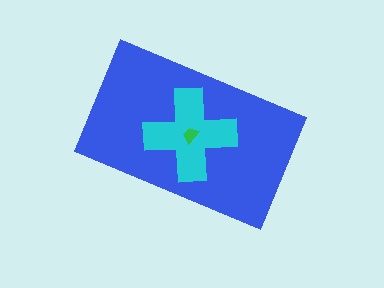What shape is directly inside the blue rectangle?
The cyan cross.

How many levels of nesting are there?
3.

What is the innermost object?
The green trapezoid.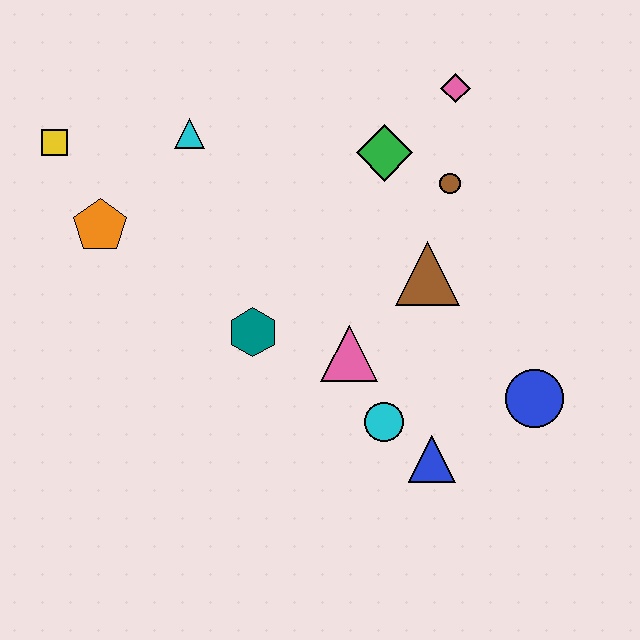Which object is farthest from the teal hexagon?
The pink diamond is farthest from the teal hexagon.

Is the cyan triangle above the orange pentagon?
Yes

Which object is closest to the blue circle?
The blue triangle is closest to the blue circle.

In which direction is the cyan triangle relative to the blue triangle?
The cyan triangle is above the blue triangle.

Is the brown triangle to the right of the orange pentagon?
Yes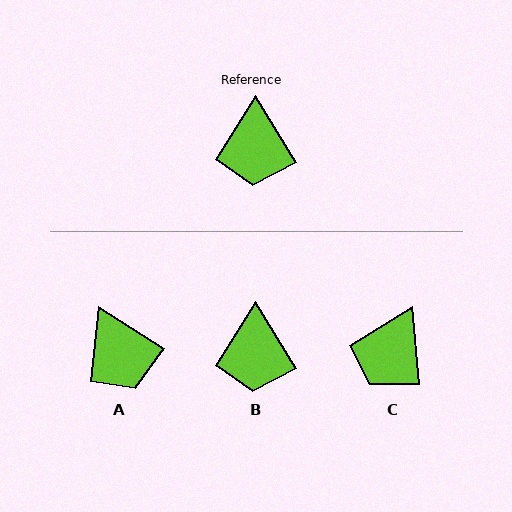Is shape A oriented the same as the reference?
No, it is off by about 27 degrees.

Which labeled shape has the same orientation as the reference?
B.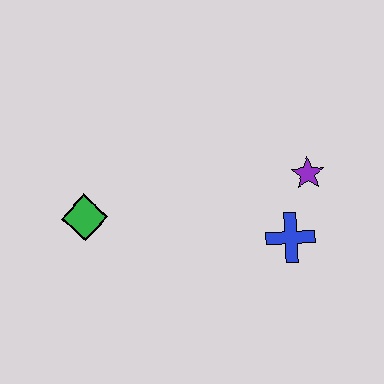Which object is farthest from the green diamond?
The purple star is farthest from the green diamond.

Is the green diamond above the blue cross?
Yes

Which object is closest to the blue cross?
The purple star is closest to the blue cross.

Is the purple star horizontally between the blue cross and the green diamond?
No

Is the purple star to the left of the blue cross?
No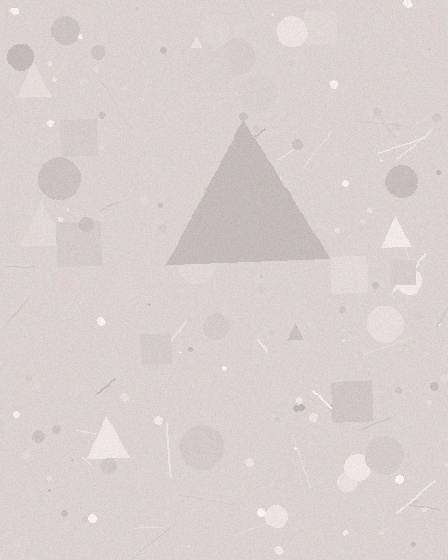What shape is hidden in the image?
A triangle is hidden in the image.